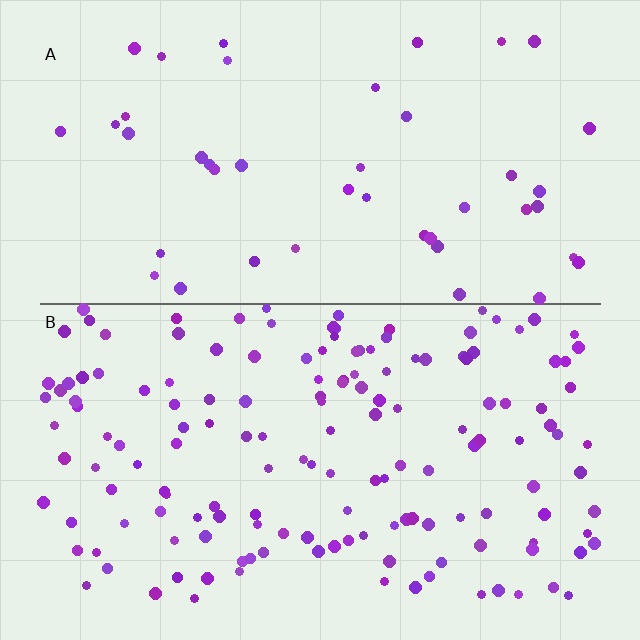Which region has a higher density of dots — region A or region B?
B (the bottom).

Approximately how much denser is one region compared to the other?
Approximately 3.5× — region B over region A.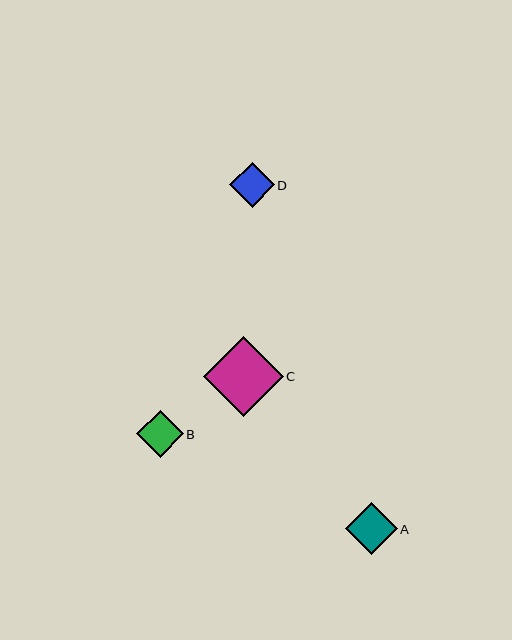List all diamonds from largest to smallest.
From largest to smallest: C, A, B, D.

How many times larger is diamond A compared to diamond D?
Diamond A is approximately 1.2 times the size of diamond D.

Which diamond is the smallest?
Diamond D is the smallest with a size of approximately 45 pixels.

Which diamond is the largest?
Diamond C is the largest with a size of approximately 80 pixels.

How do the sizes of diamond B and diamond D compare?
Diamond B and diamond D are approximately the same size.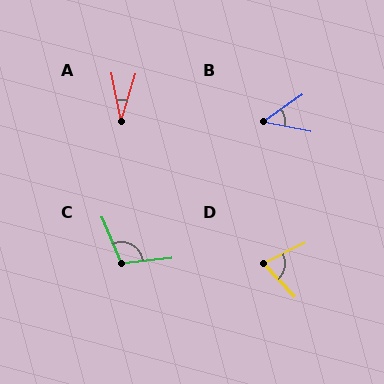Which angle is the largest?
C, at approximately 106 degrees.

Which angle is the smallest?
A, at approximately 29 degrees.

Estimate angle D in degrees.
Approximately 74 degrees.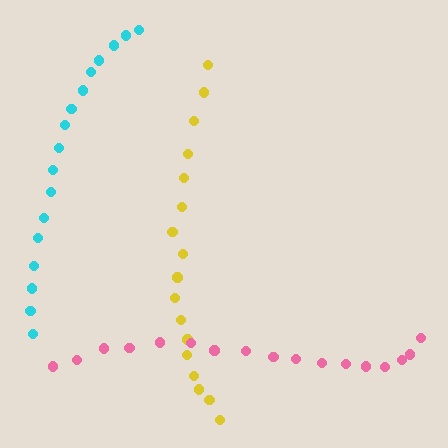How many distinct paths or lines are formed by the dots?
There are 3 distinct paths.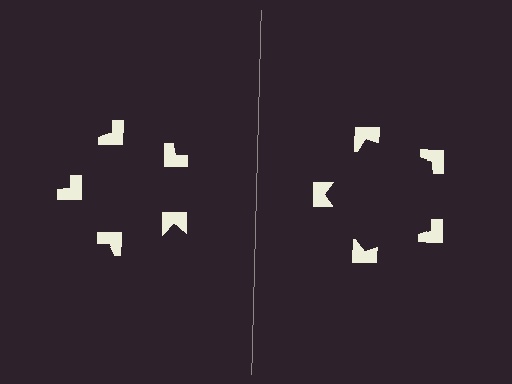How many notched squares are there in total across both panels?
10 — 5 on each side.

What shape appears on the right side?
An illusory pentagon.